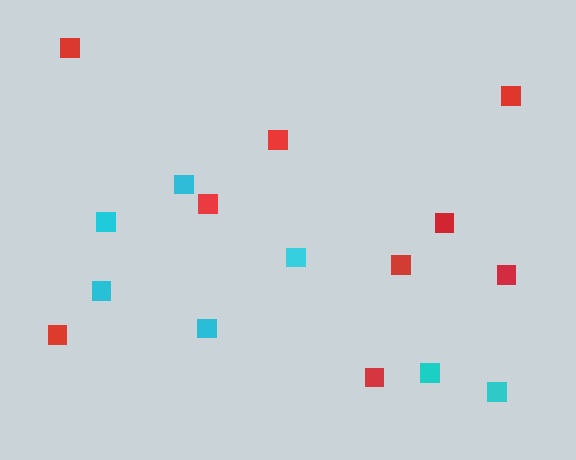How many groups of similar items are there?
There are 2 groups: one group of red squares (9) and one group of cyan squares (7).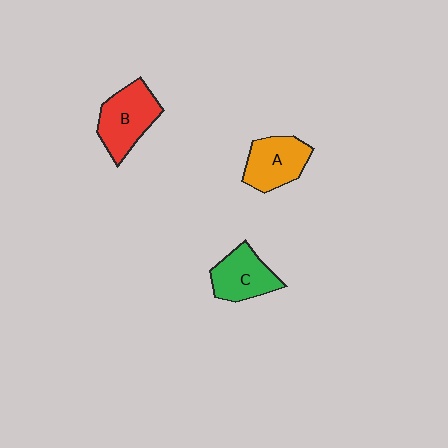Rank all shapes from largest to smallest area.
From largest to smallest: B (red), A (orange), C (green).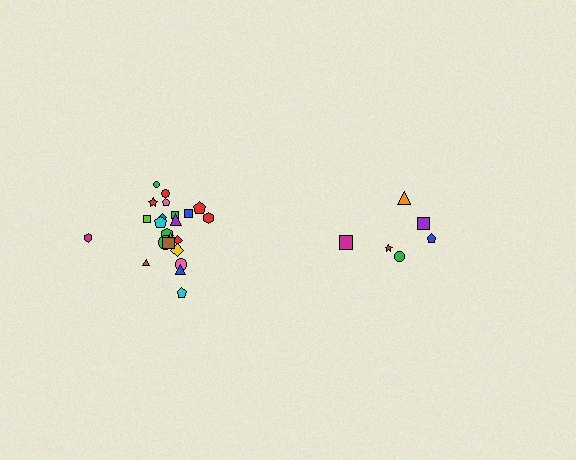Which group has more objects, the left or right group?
The left group.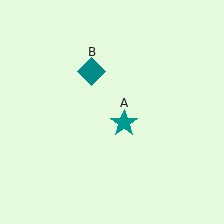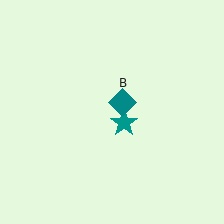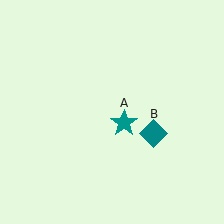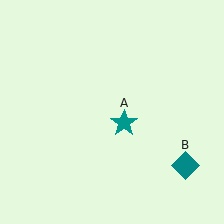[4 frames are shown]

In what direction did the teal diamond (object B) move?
The teal diamond (object B) moved down and to the right.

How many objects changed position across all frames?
1 object changed position: teal diamond (object B).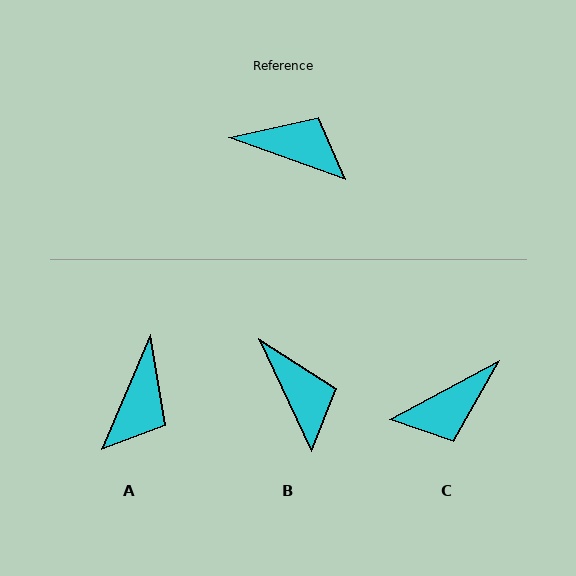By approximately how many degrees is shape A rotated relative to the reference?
Approximately 93 degrees clockwise.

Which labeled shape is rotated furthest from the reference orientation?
C, about 132 degrees away.